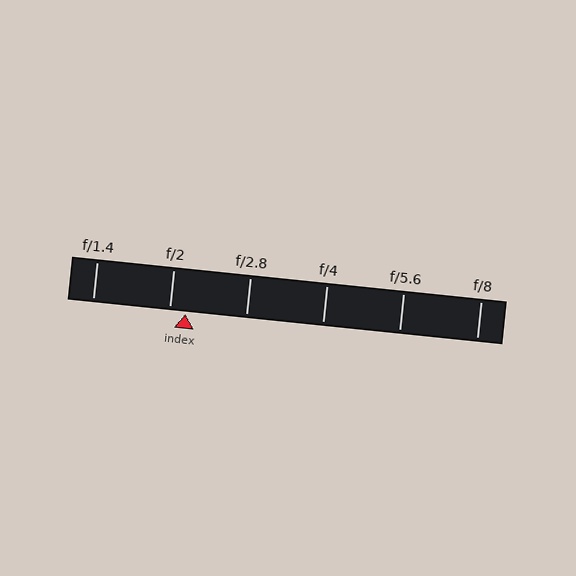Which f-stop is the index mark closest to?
The index mark is closest to f/2.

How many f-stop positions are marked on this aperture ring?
There are 6 f-stop positions marked.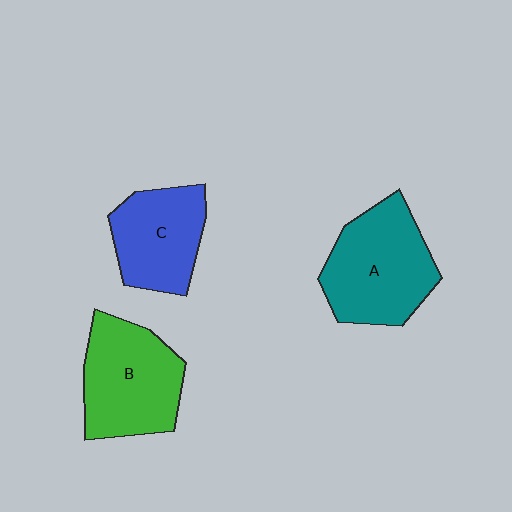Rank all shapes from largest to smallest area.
From largest to smallest: A (teal), B (green), C (blue).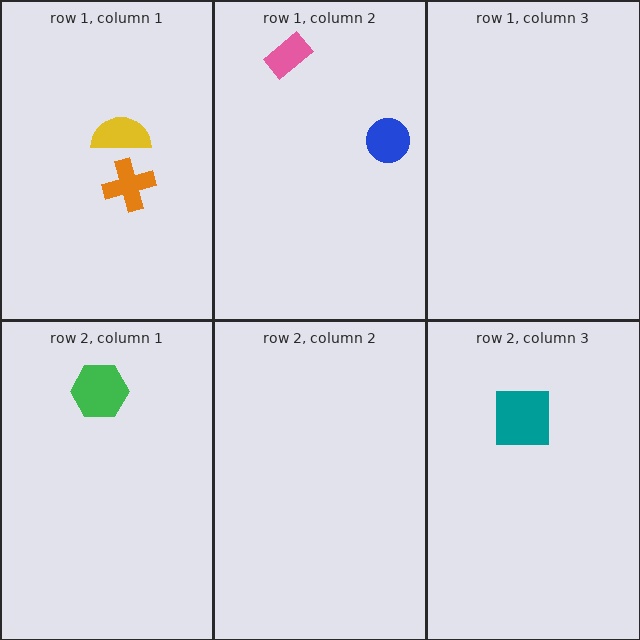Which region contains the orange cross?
The row 1, column 1 region.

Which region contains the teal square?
The row 2, column 3 region.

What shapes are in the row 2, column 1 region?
The green hexagon.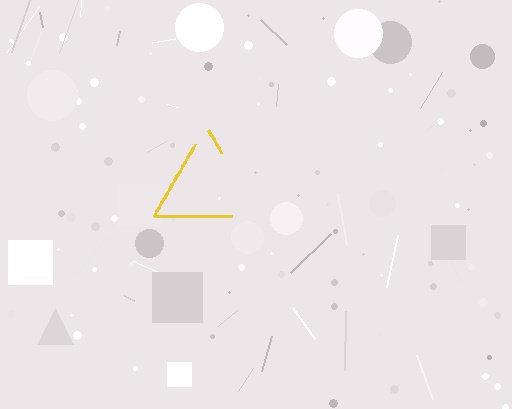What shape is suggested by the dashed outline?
The dashed outline suggests a triangle.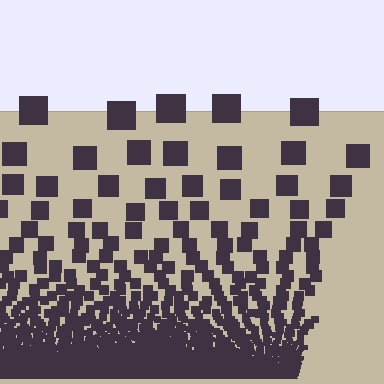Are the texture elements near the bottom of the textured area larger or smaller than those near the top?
Smaller. The gradient is inverted — elements near the bottom are smaller and denser.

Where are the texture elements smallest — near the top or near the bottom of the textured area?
Near the bottom.